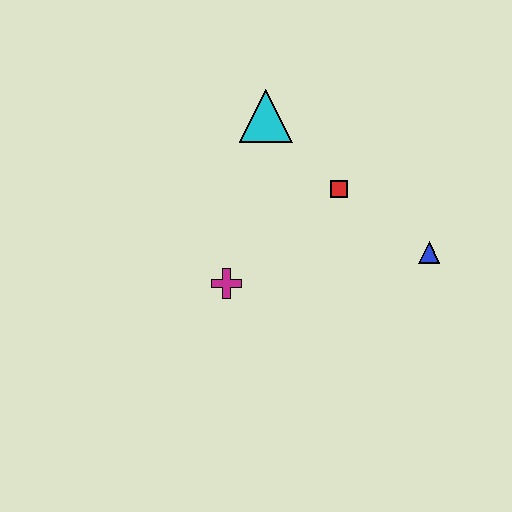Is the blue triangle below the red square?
Yes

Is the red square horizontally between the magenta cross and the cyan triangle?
No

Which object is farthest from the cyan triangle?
The blue triangle is farthest from the cyan triangle.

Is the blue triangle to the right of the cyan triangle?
Yes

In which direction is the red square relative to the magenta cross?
The red square is to the right of the magenta cross.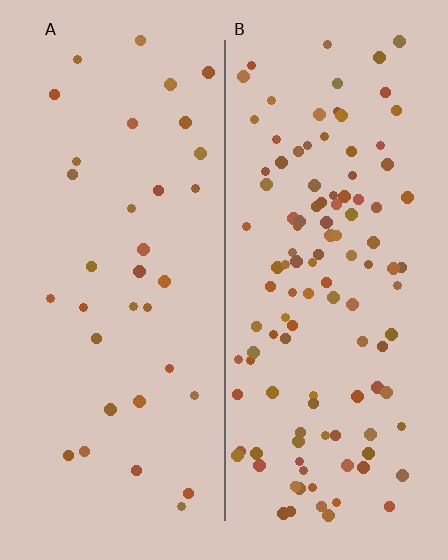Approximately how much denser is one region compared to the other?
Approximately 3.3× — region B over region A.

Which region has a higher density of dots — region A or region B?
B (the right).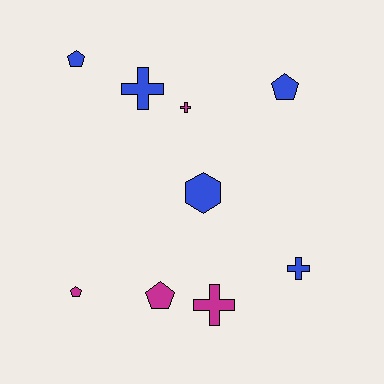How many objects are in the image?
There are 9 objects.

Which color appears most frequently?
Blue, with 5 objects.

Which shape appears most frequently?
Cross, with 4 objects.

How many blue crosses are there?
There are 2 blue crosses.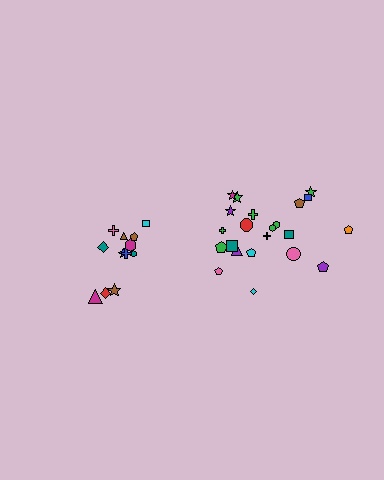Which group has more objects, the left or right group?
The right group.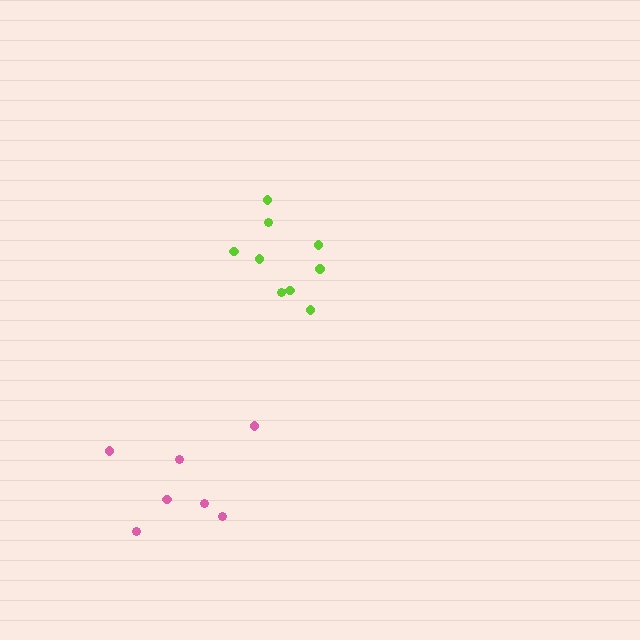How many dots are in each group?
Group 1: 9 dots, Group 2: 7 dots (16 total).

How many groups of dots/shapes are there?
There are 2 groups.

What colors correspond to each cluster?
The clusters are colored: lime, pink.